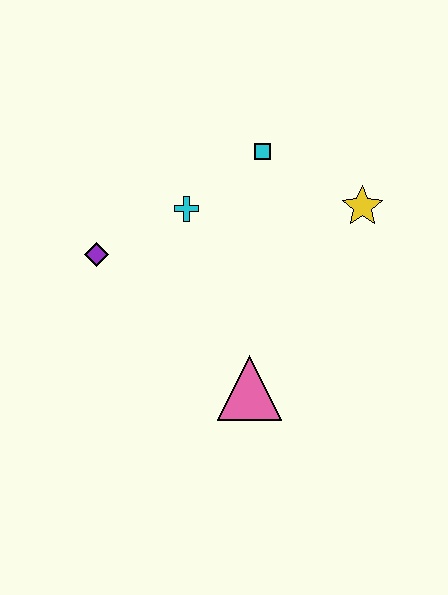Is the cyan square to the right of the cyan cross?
Yes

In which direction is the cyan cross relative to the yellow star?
The cyan cross is to the left of the yellow star.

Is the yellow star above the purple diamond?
Yes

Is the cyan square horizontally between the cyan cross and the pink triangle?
No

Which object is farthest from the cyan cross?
The pink triangle is farthest from the cyan cross.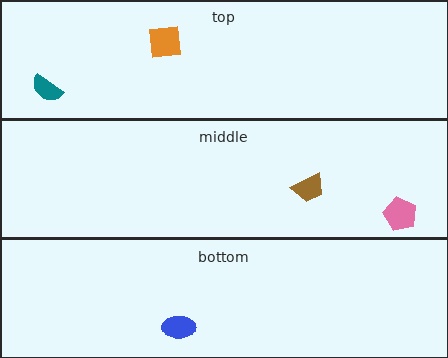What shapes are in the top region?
The teal semicircle, the orange square.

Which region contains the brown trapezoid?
The middle region.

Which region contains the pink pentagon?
The middle region.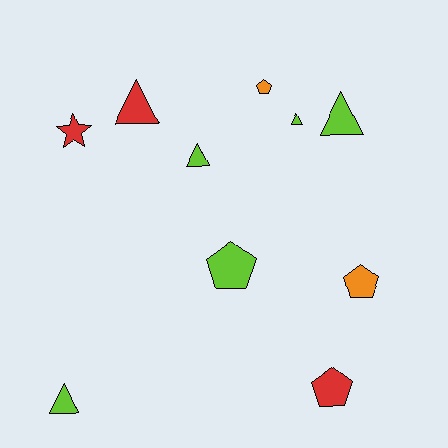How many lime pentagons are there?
There is 1 lime pentagon.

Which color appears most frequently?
Lime, with 5 objects.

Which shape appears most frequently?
Triangle, with 5 objects.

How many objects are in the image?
There are 10 objects.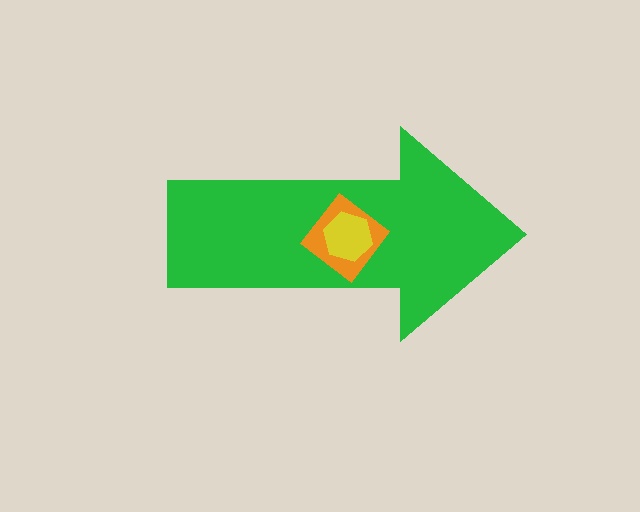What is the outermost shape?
The green arrow.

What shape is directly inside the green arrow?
The orange diamond.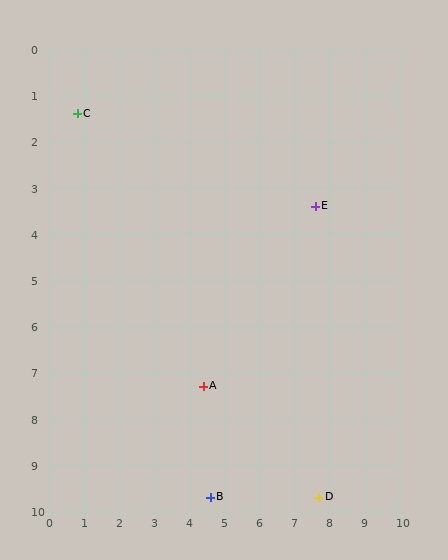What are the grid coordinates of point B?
Point B is at approximately (4.6, 9.7).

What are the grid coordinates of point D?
Point D is at approximately (7.7, 9.7).